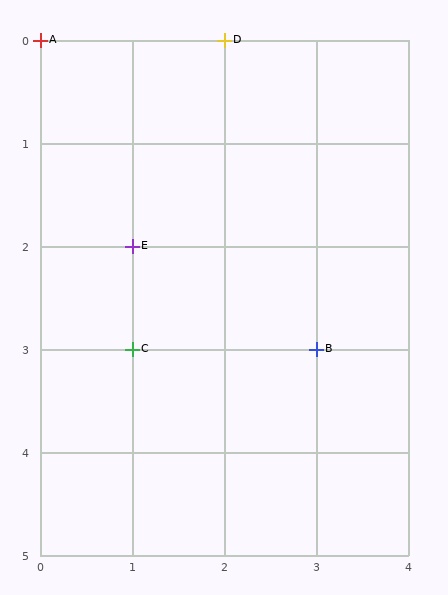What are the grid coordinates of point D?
Point D is at grid coordinates (2, 0).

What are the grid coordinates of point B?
Point B is at grid coordinates (3, 3).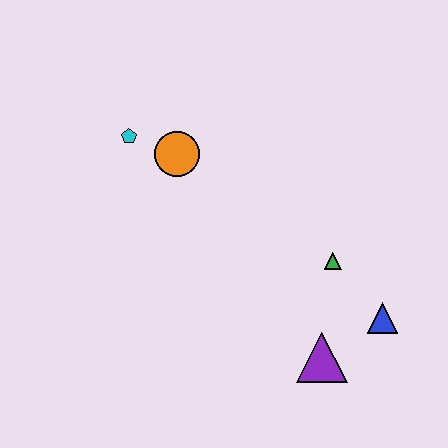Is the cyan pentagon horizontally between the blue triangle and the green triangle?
No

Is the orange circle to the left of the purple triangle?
Yes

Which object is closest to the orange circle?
The cyan pentagon is closest to the orange circle.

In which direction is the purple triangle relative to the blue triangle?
The purple triangle is to the left of the blue triangle.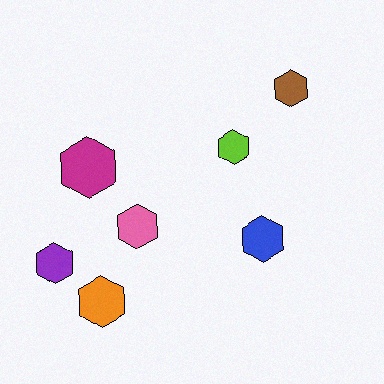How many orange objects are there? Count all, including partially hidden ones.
There is 1 orange object.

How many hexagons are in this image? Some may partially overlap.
There are 7 hexagons.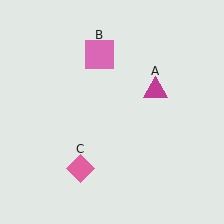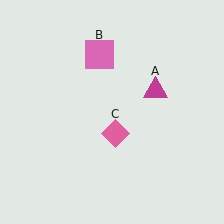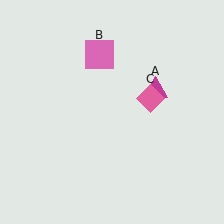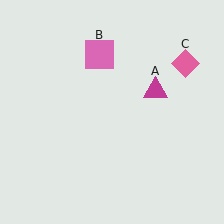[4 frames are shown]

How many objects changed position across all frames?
1 object changed position: pink diamond (object C).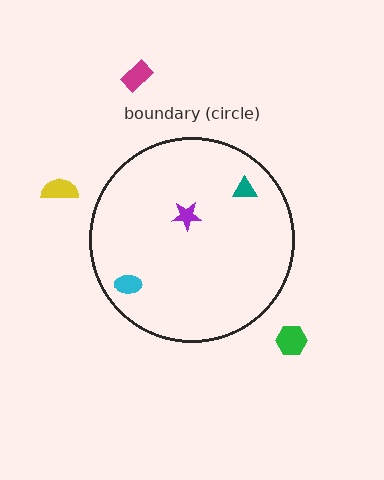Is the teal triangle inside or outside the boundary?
Inside.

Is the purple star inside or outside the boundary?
Inside.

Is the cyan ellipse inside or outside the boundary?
Inside.